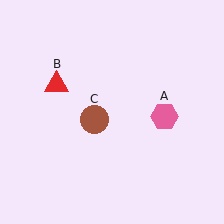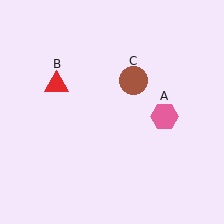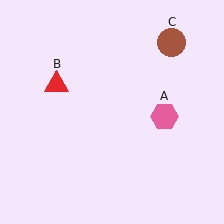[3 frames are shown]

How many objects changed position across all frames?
1 object changed position: brown circle (object C).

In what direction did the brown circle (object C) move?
The brown circle (object C) moved up and to the right.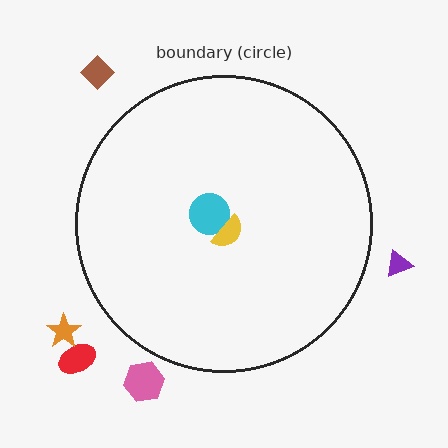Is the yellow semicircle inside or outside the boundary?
Inside.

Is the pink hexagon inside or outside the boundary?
Outside.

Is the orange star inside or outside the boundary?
Outside.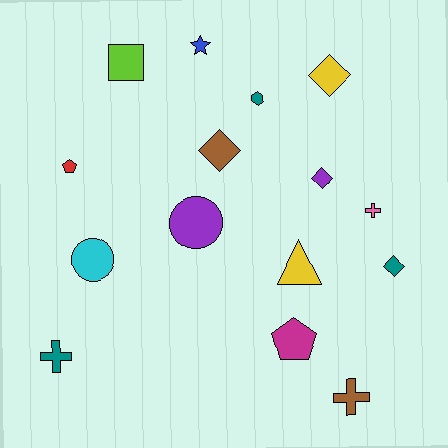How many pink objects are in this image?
There is 1 pink object.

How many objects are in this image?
There are 15 objects.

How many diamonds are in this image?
There are 4 diamonds.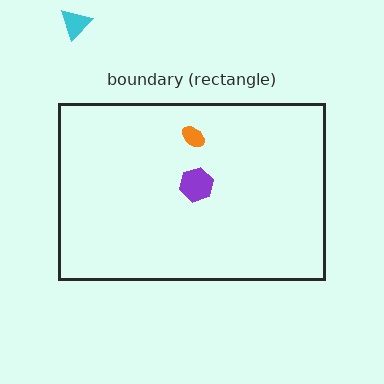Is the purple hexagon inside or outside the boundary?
Inside.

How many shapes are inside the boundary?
2 inside, 1 outside.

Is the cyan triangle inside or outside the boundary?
Outside.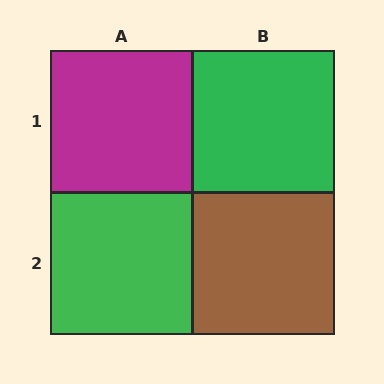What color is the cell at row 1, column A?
Magenta.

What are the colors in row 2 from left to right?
Green, brown.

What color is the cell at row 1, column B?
Green.